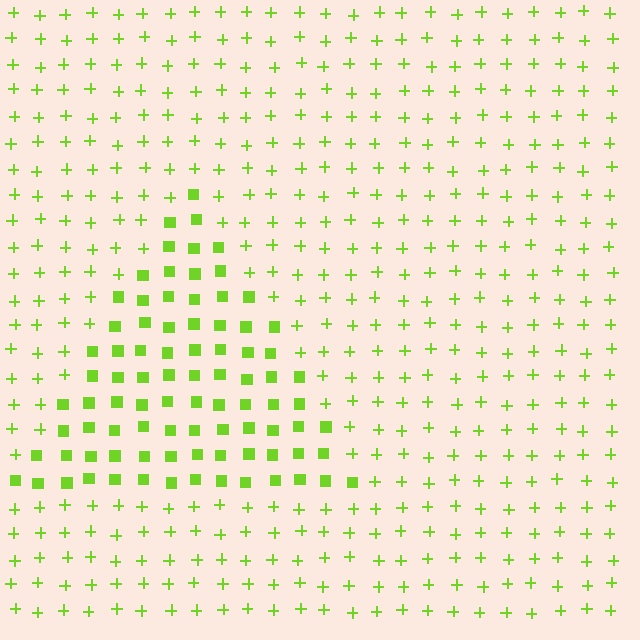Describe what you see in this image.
The image is filled with small lime elements arranged in a uniform grid. A triangle-shaped region contains squares, while the surrounding area contains plus signs. The boundary is defined purely by the change in element shape.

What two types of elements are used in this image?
The image uses squares inside the triangle region and plus signs outside it.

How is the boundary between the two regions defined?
The boundary is defined by a change in element shape: squares inside vs. plus signs outside. All elements share the same color and spacing.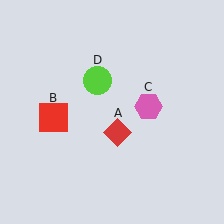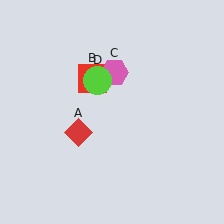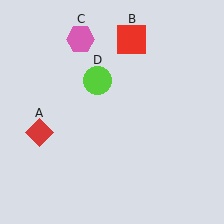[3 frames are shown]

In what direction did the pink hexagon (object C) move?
The pink hexagon (object C) moved up and to the left.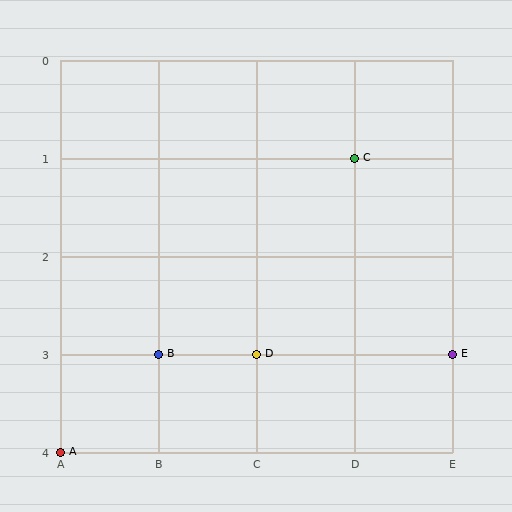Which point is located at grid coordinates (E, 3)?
Point E is at (E, 3).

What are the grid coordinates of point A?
Point A is at grid coordinates (A, 4).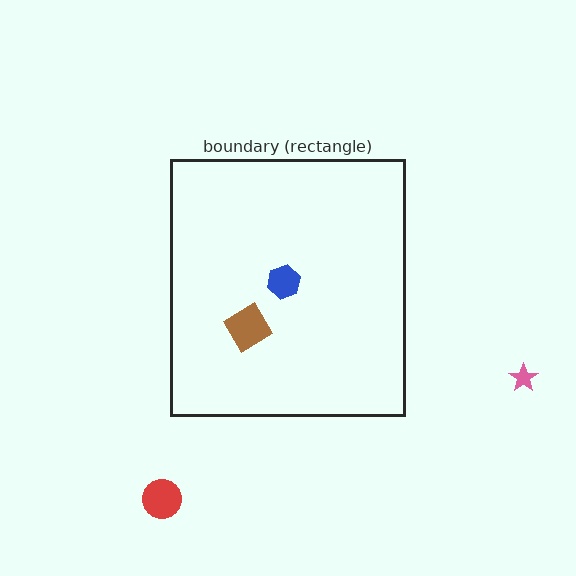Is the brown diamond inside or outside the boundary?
Inside.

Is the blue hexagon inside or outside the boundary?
Inside.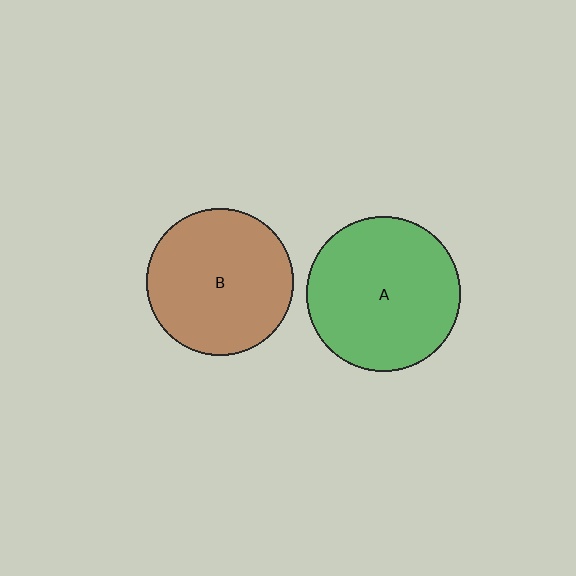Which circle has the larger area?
Circle A (green).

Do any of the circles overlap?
No, none of the circles overlap.